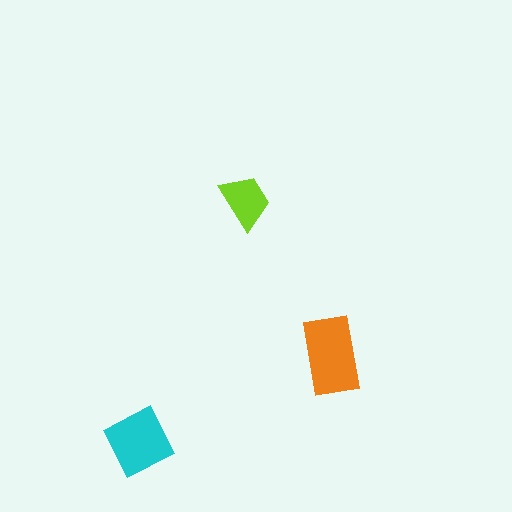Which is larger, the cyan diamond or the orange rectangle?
The orange rectangle.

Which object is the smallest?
The lime trapezoid.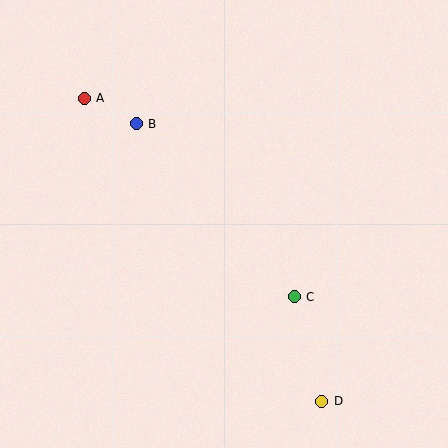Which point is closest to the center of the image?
Point C at (294, 297) is closest to the center.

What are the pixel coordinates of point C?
Point C is at (294, 297).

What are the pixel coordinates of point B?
Point B is at (136, 124).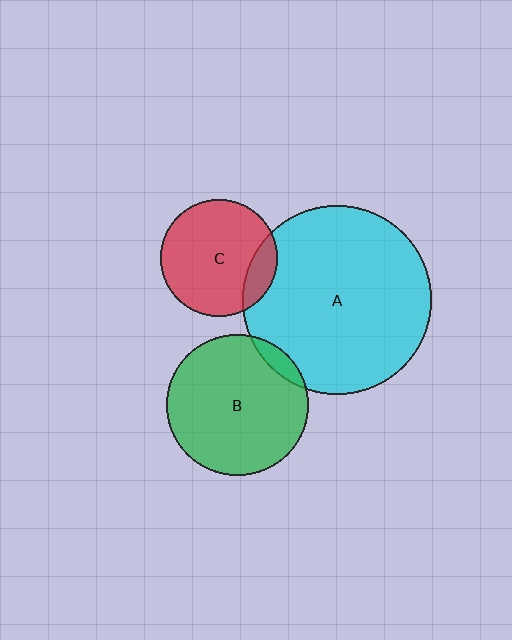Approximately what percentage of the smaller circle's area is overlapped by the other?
Approximately 15%.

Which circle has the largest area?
Circle A (cyan).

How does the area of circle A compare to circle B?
Approximately 1.8 times.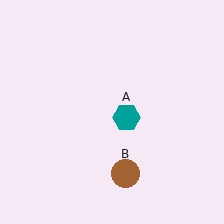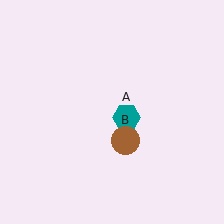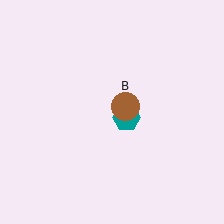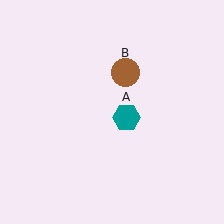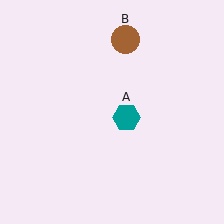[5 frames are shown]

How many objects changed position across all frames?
1 object changed position: brown circle (object B).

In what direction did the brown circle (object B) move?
The brown circle (object B) moved up.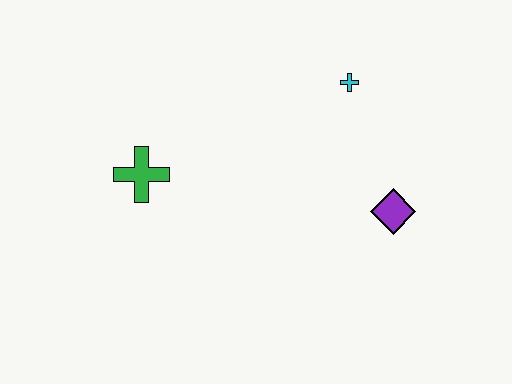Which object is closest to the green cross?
The cyan cross is closest to the green cross.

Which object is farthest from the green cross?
The purple diamond is farthest from the green cross.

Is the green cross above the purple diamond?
Yes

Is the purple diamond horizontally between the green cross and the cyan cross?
No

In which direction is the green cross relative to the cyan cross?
The green cross is to the left of the cyan cross.